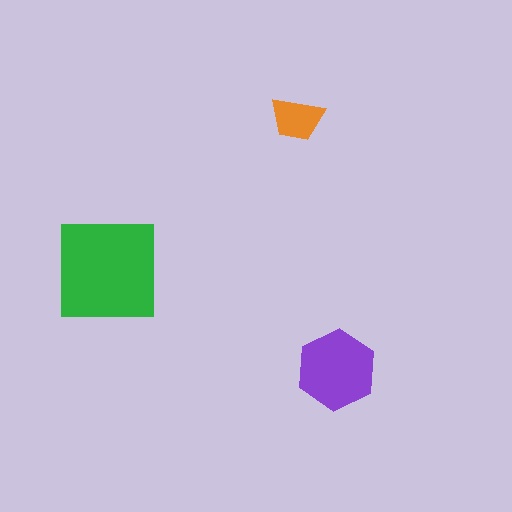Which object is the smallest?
The orange trapezoid.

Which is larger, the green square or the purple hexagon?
The green square.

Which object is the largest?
The green square.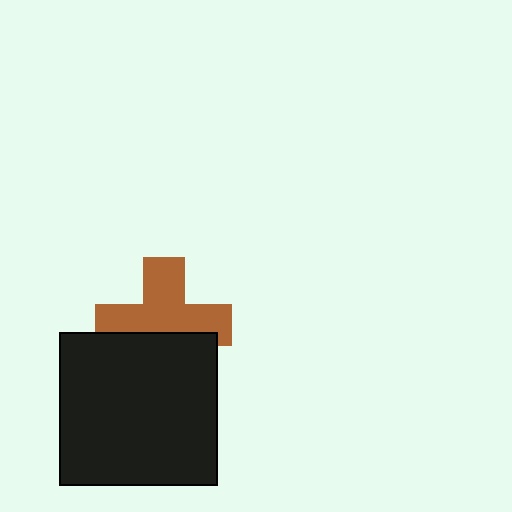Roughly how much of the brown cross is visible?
About half of it is visible (roughly 61%).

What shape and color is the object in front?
The object in front is a black rectangle.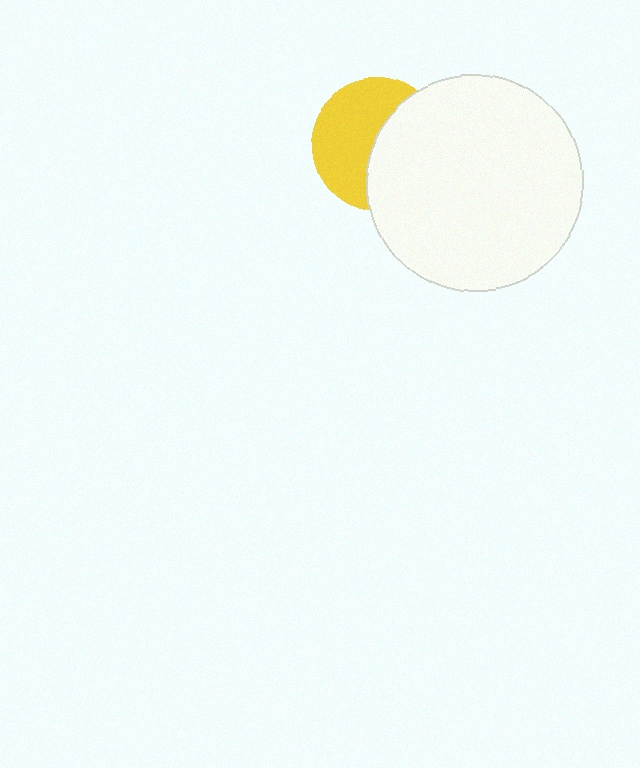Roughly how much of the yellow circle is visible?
About half of it is visible (roughly 52%).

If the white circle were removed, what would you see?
You would see the complete yellow circle.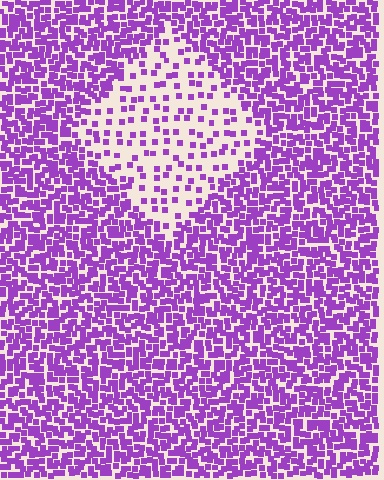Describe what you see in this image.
The image contains small purple elements arranged at two different densities. A diamond-shaped region is visible where the elements are less densely packed than the surrounding area.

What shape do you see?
I see a diamond.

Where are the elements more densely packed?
The elements are more densely packed outside the diamond boundary.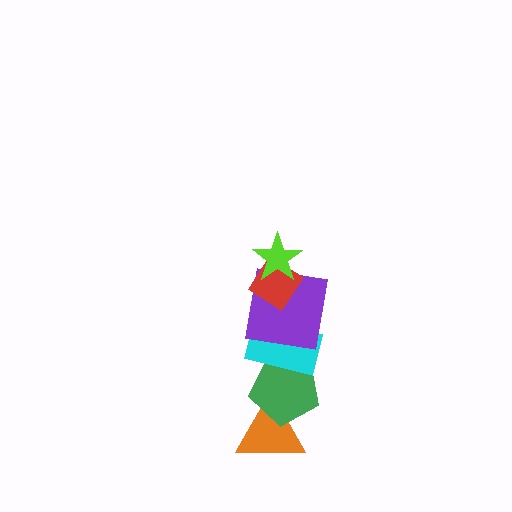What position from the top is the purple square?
The purple square is 3rd from the top.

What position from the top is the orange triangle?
The orange triangle is 6th from the top.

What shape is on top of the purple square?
The red diamond is on top of the purple square.